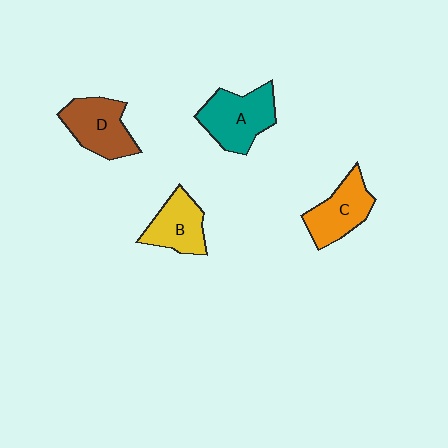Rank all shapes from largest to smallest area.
From largest to smallest: A (teal), D (brown), C (orange), B (yellow).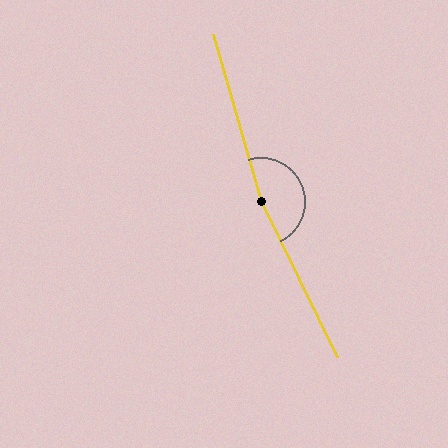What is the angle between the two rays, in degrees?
Approximately 170 degrees.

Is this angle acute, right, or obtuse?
It is obtuse.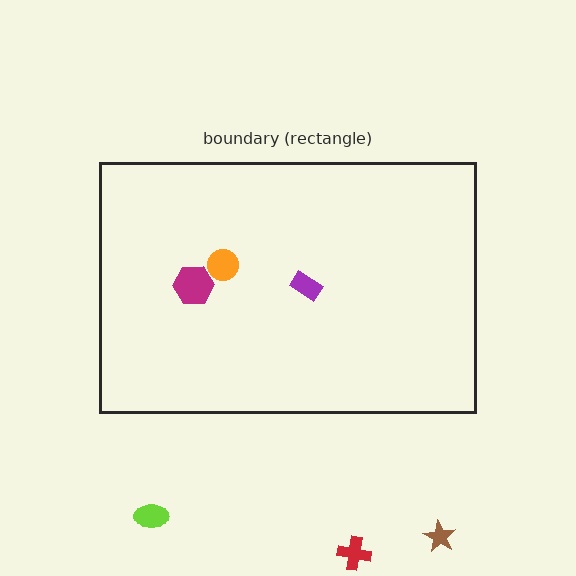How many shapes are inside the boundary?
3 inside, 3 outside.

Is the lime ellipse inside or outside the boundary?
Outside.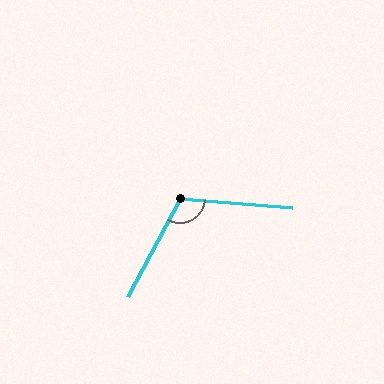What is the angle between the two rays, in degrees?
Approximately 113 degrees.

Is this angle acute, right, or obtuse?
It is obtuse.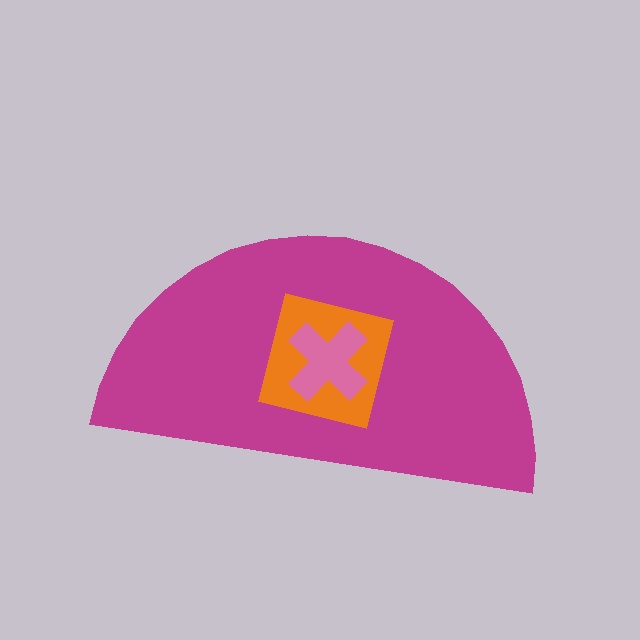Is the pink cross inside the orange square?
Yes.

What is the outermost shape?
The magenta semicircle.